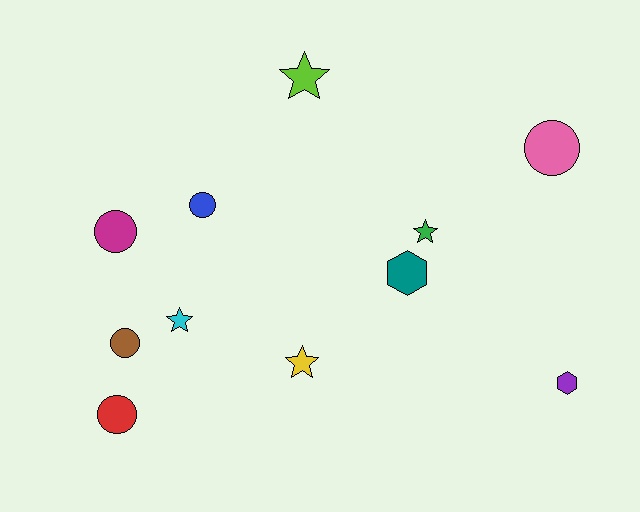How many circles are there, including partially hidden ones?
There are 5 circles.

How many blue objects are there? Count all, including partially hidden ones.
There is 1 blue object.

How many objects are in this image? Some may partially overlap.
There are 11 objects.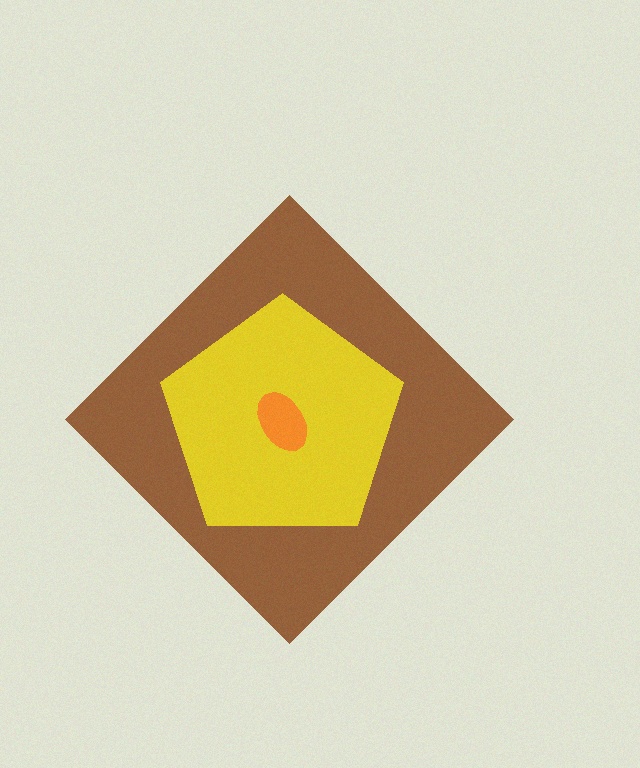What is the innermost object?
The orange ellipse.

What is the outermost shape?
The brown diamond.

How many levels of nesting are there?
3.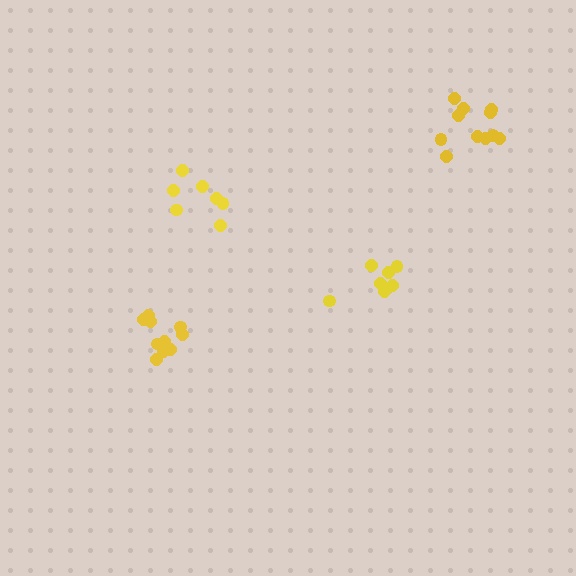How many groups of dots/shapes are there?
There are 4 groups.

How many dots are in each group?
Group 1: 7 dots, Group 2: 10 dots, Group 3: 11 dots, Group 4: 7 dots (35 total).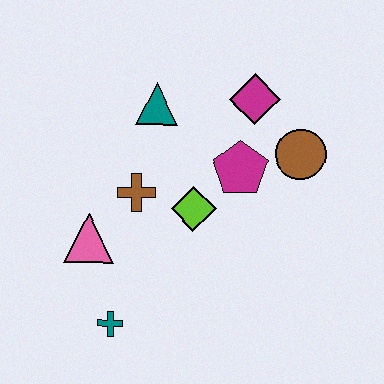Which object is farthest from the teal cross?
The magenta diamond is farthest from the teal cross.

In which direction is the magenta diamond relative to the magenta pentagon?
The magenta diamond is above the magenta pentagon.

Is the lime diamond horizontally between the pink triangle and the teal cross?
No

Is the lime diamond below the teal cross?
No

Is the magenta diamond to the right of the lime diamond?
Yes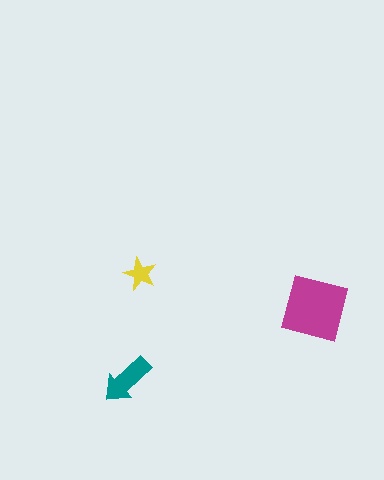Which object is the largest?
The magenta square.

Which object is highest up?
The yellow star is topmost.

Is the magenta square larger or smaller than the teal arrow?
Larger.